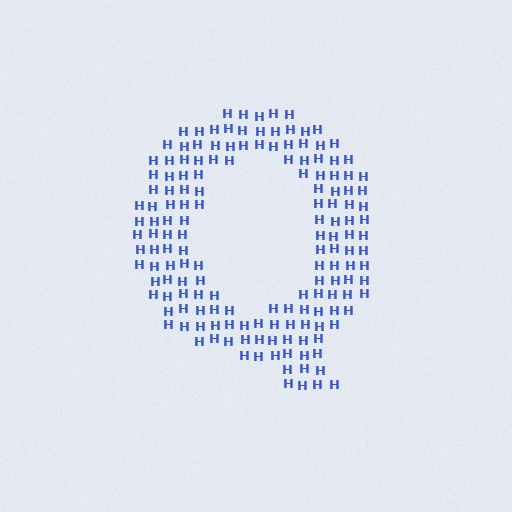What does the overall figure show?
The overall figure shows the letter Q.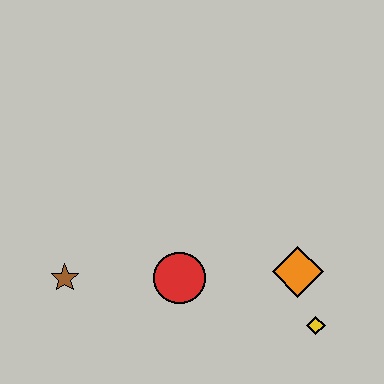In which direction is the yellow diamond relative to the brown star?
The yellow diamond is to the right of the brown star.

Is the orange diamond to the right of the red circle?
Yes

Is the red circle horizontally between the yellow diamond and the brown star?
Yes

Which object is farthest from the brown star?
The yellow diamond is farthest from the brown star.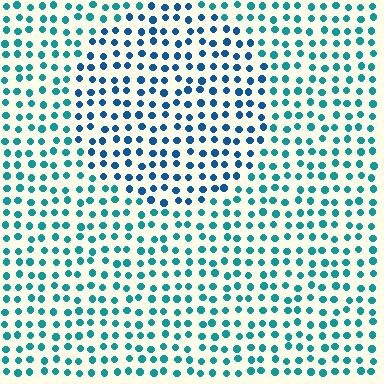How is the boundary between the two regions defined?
The boundary is defined purely by a slight shift in hue (about 30 degrees). Spacing, size, and orientation are identical on both sides.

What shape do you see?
I see a circle.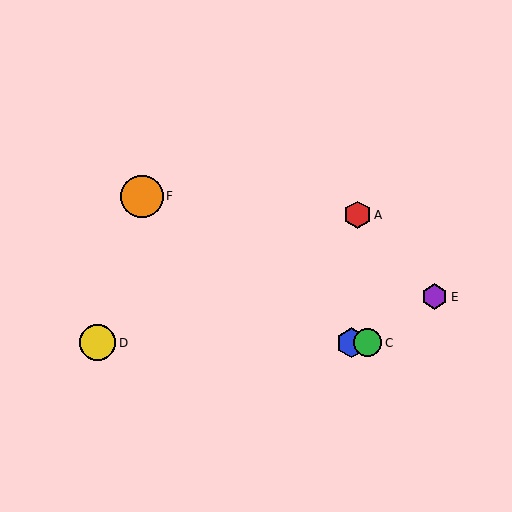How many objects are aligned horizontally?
3 objects (B, C, D) are aligned horizontally.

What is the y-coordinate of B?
Object B is at y≈343.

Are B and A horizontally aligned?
No, B is at y≈343 and A is at y≈215.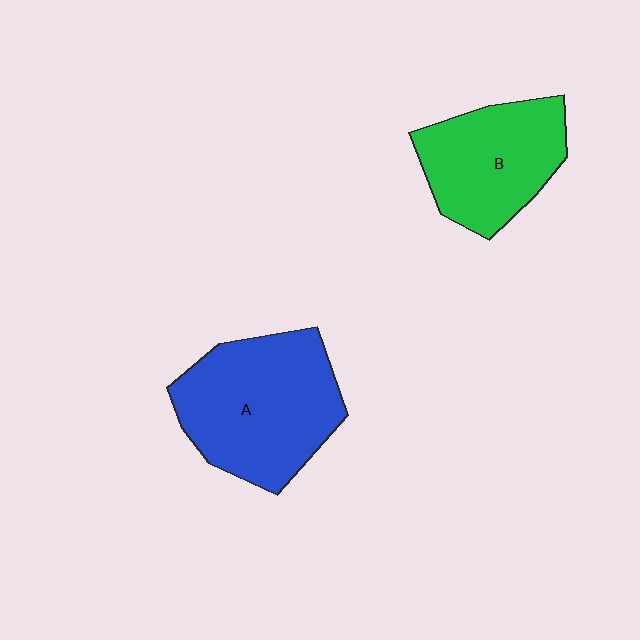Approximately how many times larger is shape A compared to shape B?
Approximately 1.3 times.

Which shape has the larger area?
Shape A (blue).